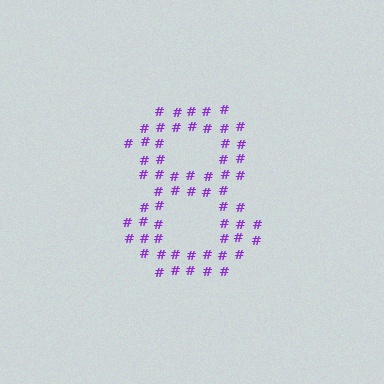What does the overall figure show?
The overall figure shows the digit 8.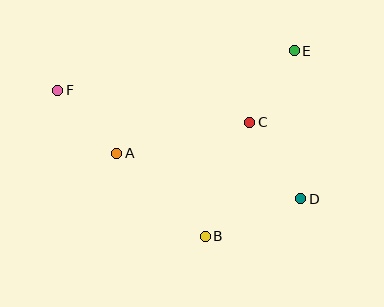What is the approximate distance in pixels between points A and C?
The distance between A and C is approximately 136 pixels.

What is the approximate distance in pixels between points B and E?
The distance between B and E is approximately 205 pixels.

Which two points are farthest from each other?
Points D and F are farthest from each other.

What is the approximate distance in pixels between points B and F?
The distance between B and F is approximately 207 pixels.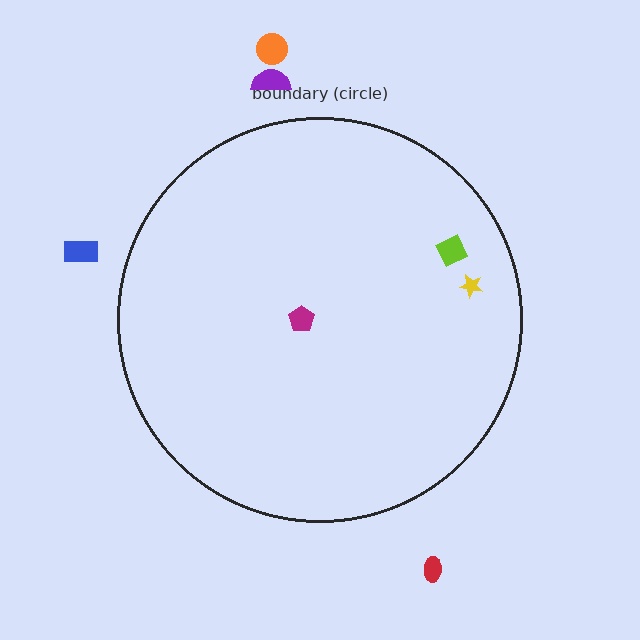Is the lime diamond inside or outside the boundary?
Inside.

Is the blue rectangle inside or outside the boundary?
Outside.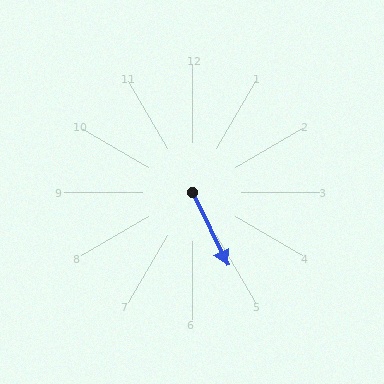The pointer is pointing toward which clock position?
Roughly 5 o'clock.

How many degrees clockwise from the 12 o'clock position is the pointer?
Approximately 154 degrees.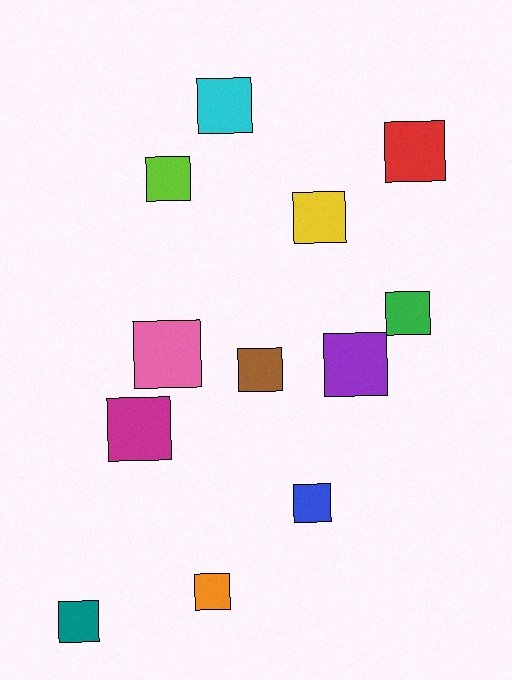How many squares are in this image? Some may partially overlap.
There are 12 squares.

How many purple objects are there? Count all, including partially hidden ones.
There is 1 purple object.